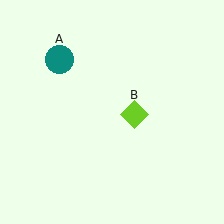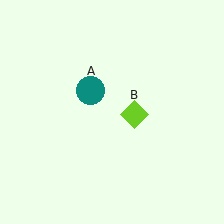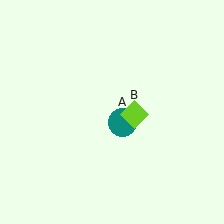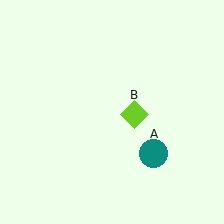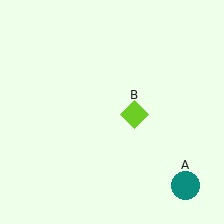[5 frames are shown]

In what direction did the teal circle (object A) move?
The teal circle (object A) moved down and to the right.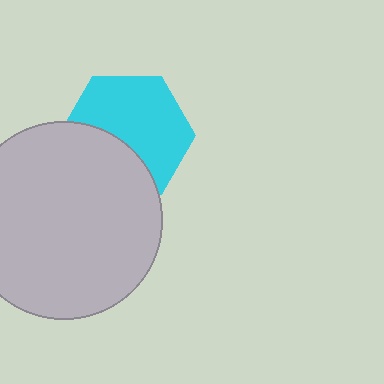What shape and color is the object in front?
The object in front is a light gray circle.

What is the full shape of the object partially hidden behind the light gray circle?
The partially hidden object is a cyan hexagon.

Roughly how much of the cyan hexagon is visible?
About half of it is visible (roughly 63%).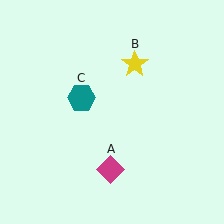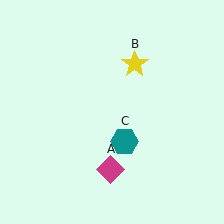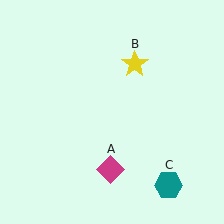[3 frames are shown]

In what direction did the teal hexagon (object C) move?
The teal hexagon (object C) moved down and to the right.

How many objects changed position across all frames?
1 object changed position: teal hexagon (object C).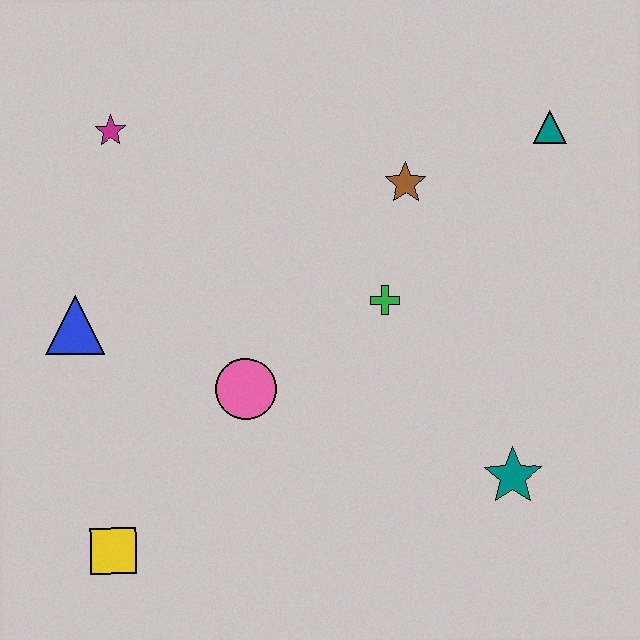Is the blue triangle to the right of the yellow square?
No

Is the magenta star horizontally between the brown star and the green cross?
No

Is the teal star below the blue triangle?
Yes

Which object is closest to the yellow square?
The pink circle is closest to the yellow square.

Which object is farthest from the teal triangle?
The yellow square is farthest from the teal triangle.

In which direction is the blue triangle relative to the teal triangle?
The blue triangle is to the left of the teal triangle.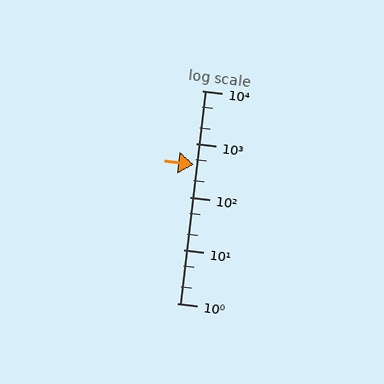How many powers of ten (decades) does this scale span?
The scale spans 4 decades, from 1 to 10000.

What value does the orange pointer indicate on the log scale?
The pointer indicates approximately 410.